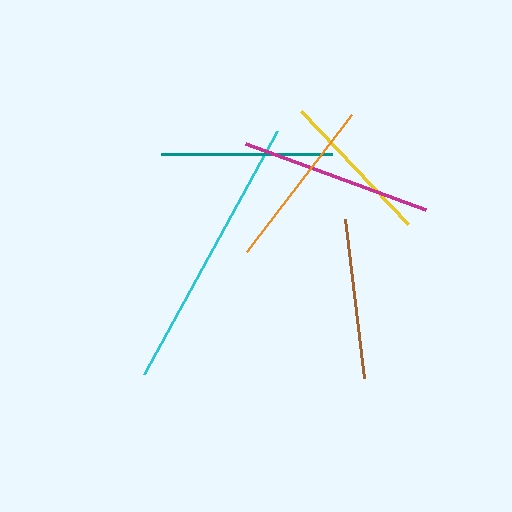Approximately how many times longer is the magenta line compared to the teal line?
The magenta line is approximately 1.1 times the length of the teal line.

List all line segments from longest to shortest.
From longest to shortest: cyan, magenta, orange, teal, brown, yellow.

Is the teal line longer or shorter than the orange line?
The orange line is longer than the teal line.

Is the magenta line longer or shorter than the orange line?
The magenta line is longer than the orange line.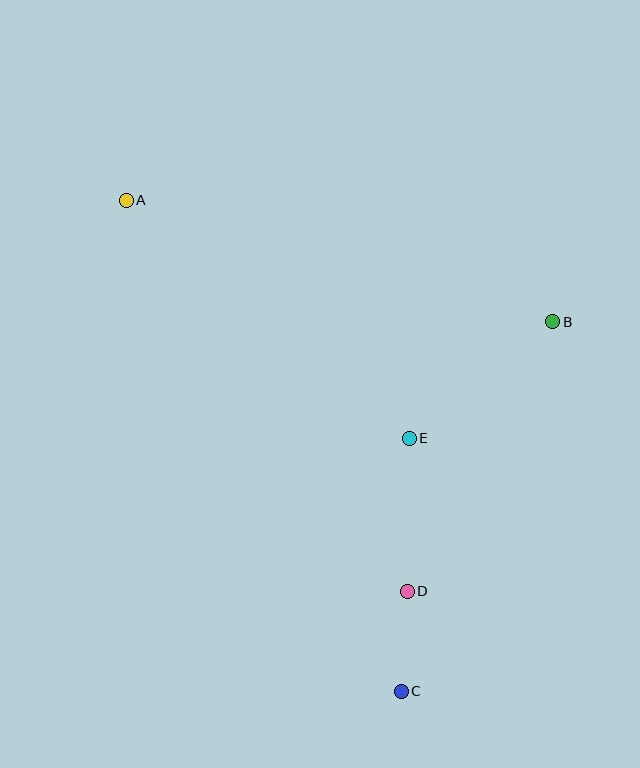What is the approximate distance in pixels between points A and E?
The distance between A and E is approximately 370 pixels.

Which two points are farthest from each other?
Points A and C are farthest from each other.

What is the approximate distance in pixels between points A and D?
The distance between A and D is approximately 481 pixels.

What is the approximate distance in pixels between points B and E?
The distance between B and E is approximately 185 pixels.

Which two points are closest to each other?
Points C and D are closest to each other.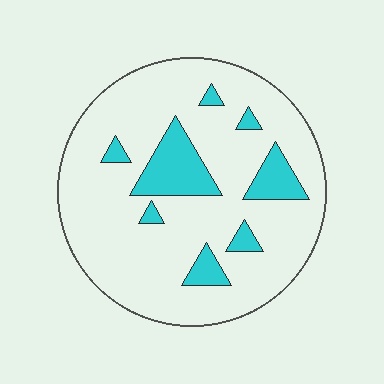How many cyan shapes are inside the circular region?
8.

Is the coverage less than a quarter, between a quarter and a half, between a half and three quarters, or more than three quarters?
Less than a quarter.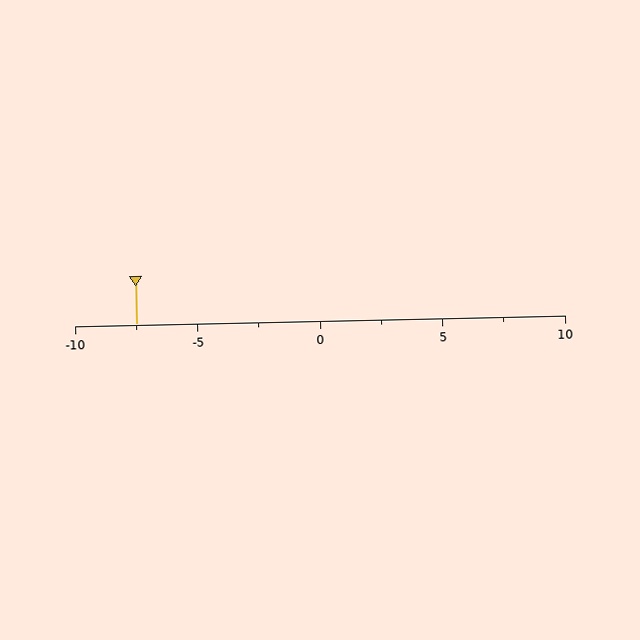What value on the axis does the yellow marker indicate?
The marker indicates approximately -7.5.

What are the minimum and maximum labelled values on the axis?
The axis runs from -10 to 10.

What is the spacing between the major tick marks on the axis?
The major ticks are spaced 5 apart.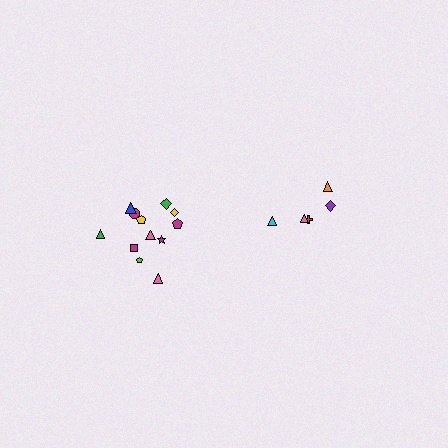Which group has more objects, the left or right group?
The left group.